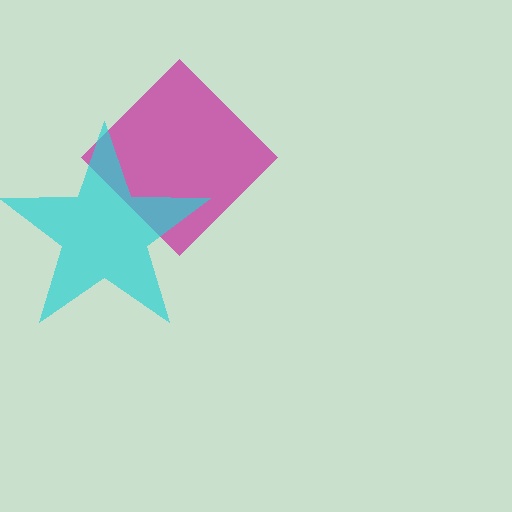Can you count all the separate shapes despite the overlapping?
Yes, there are 2 separate shapes.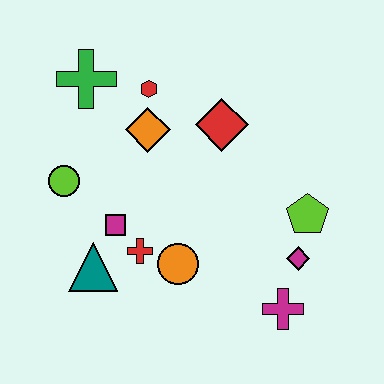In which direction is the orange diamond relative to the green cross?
The orange diamond is to the right of the green cross.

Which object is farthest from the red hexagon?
The magenta cross is farthest from the red hexagon.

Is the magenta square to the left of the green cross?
No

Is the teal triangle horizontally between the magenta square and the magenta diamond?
No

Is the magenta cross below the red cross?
Yes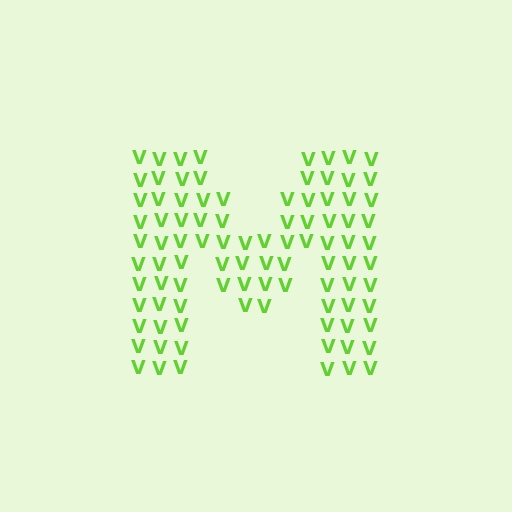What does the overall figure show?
The overall figure shows the letter M.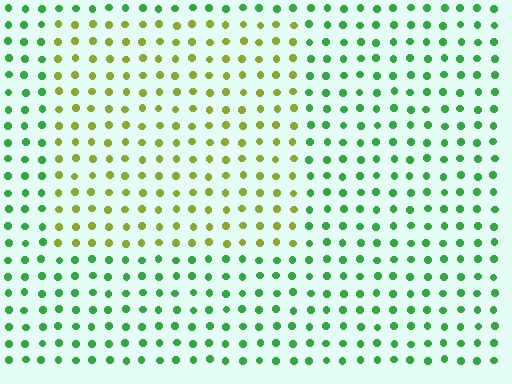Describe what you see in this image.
The image is filled with small green elements in a uniform arrangement. A rectangle-shaped region is visible where the elements are tinted to a slightly different hue, forming a subtle color boundary.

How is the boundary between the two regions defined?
The boundary is defined purely by a slight shift in hue (about 53 degrees). Spacing, size, and orientation are identical on both sides.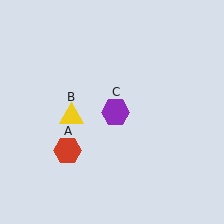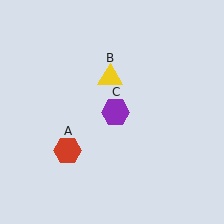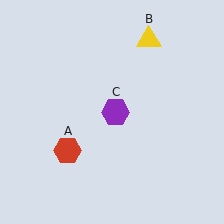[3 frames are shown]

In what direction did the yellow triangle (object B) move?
The yellow triangle (object B) moved up and to the right.